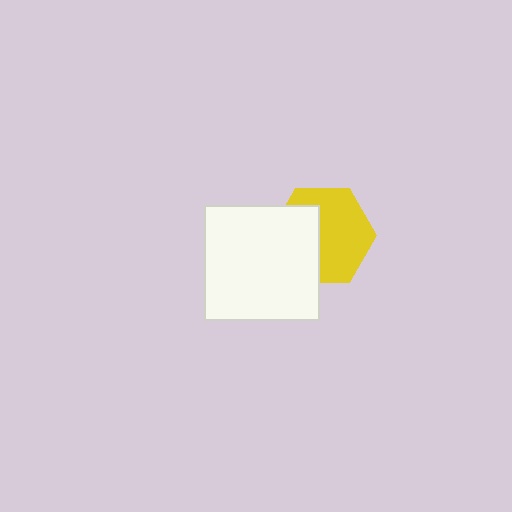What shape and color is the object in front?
The object in front is a white square.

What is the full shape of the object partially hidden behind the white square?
The partially hidden object is a yellow hexagon.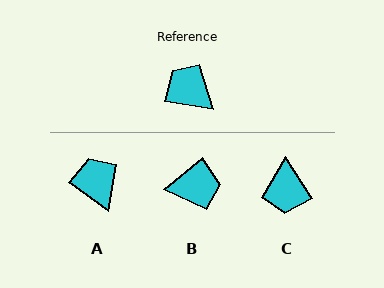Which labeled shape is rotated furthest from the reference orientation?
C, about 132 degrees away.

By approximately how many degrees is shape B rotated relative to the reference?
Approximately 132 degrees clockwise.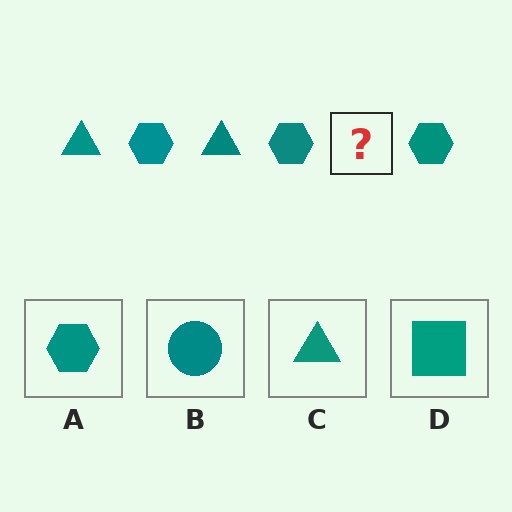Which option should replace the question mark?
Option C.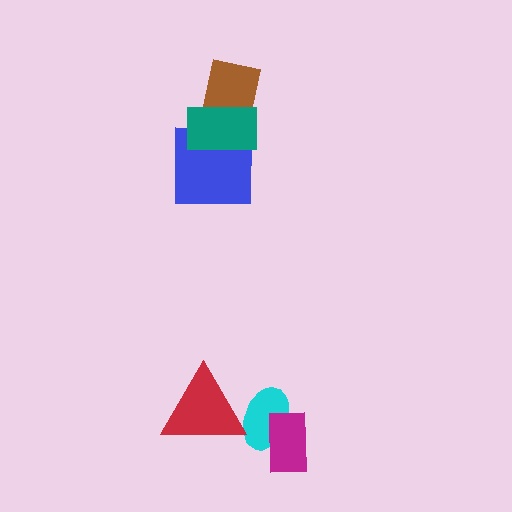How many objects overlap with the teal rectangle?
2 objects overlap with the teal rectangle.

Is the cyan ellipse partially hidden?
Yes, it is partially covered by another shape.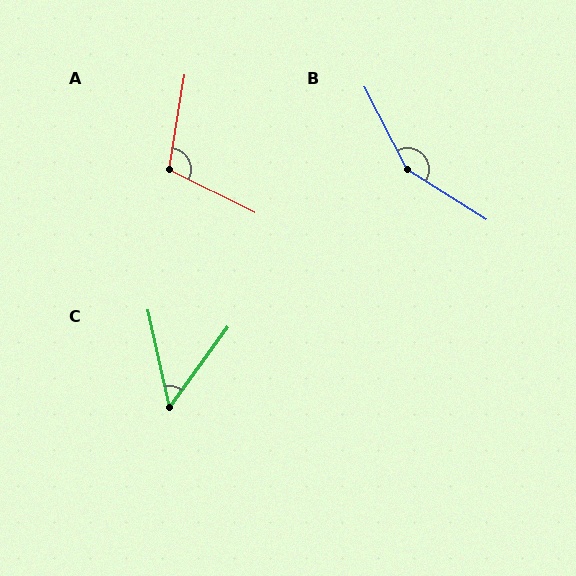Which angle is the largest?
B, at approximately 150 degrees.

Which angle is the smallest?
C, at approximately 49 degrees.